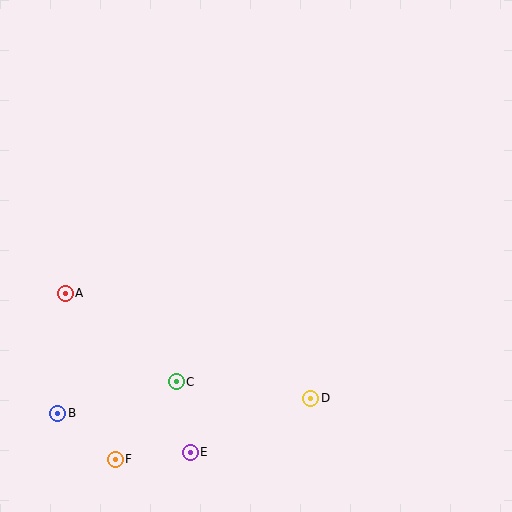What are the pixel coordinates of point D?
Point D is at (311, 398).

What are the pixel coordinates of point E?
Point E is at (190, 452).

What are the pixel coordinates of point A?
Point A is at (65, 293).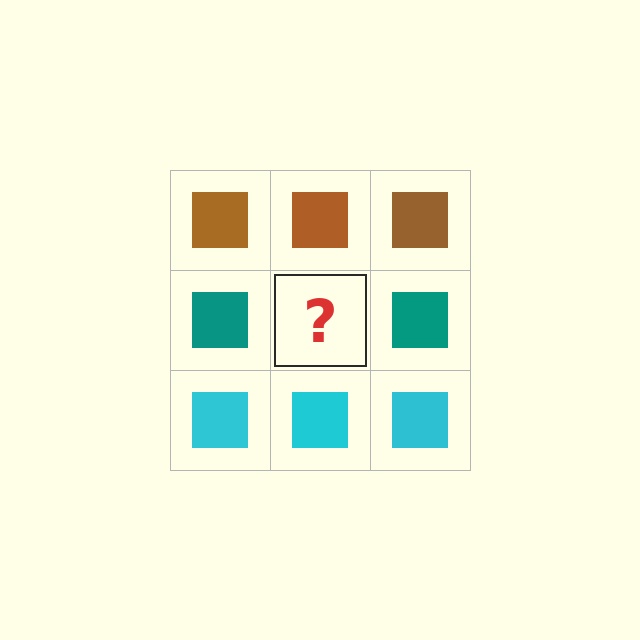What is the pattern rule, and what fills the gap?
The rule is that each row has a consistent color. The gap should be filled with a teal square.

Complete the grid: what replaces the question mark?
The question mark should be replaced with a teal square.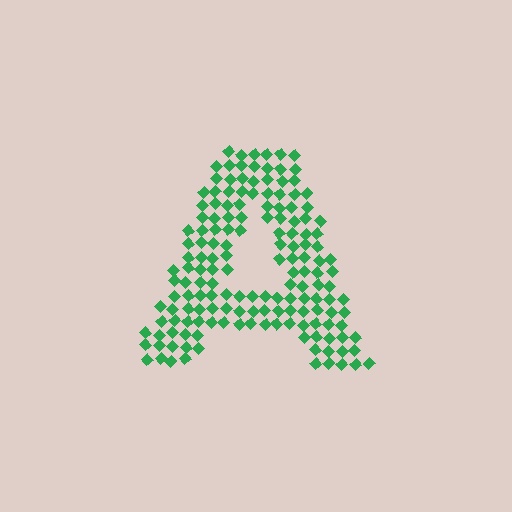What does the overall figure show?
The overall figure shows the letter A.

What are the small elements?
The small elements are diamonds.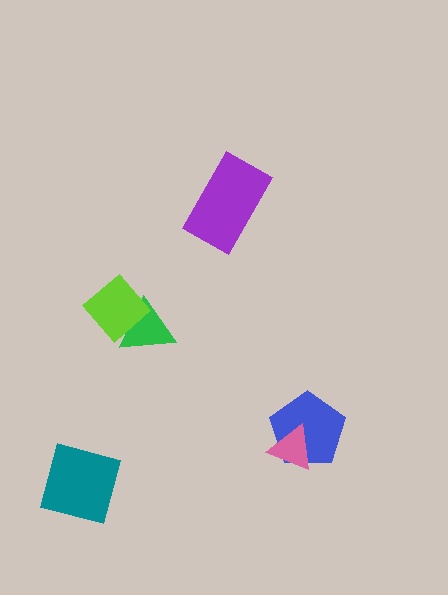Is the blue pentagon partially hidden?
Yes, it is partially covered by another shape.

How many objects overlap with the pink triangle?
1 object overlaps with the pink triangle.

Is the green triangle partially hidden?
Yes, it is partially covered by another shape.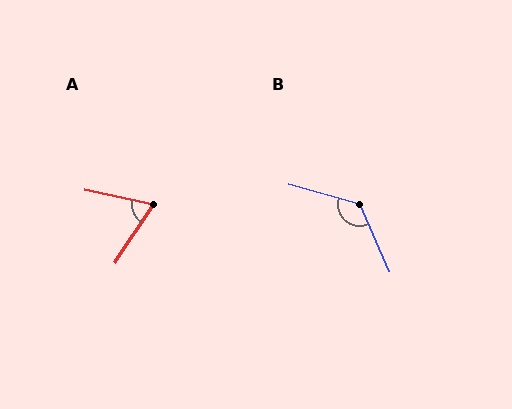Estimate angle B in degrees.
Approximately 129 degrees.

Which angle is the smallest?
A, at approximately 69 degrees.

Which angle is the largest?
B, at approximately 129 degrees.